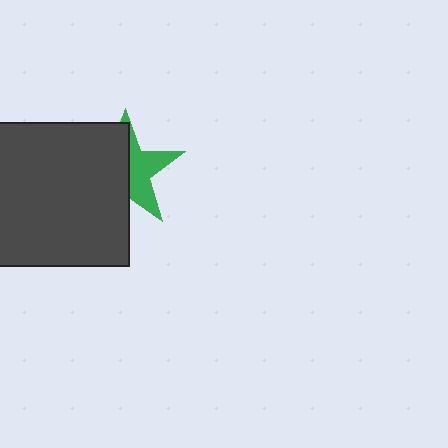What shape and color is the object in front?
The object in front is a dark gray rectangle.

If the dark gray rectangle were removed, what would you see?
You would see the complete green star.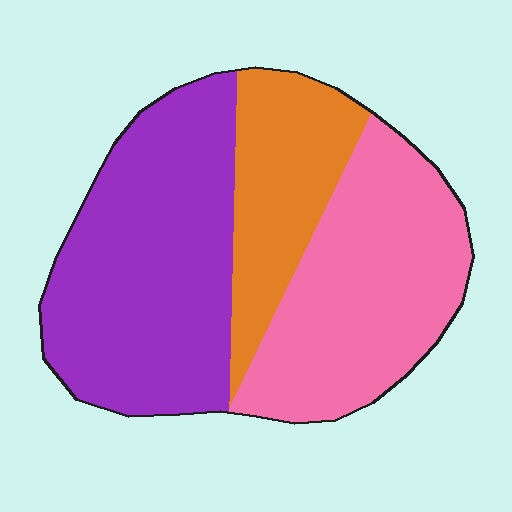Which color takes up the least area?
Orange, at roughly 20%.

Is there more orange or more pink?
Pink.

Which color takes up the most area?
Purple, at roughly 45%.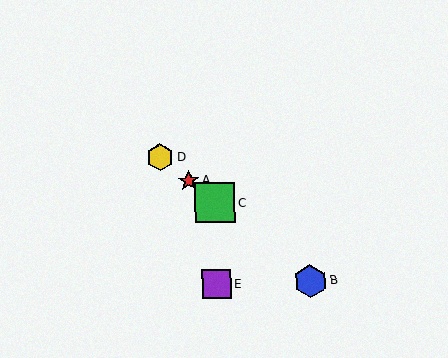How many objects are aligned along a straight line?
4 objects (A, B, C, D) are aligned along a straight line.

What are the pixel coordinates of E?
Object E is at (216, 284).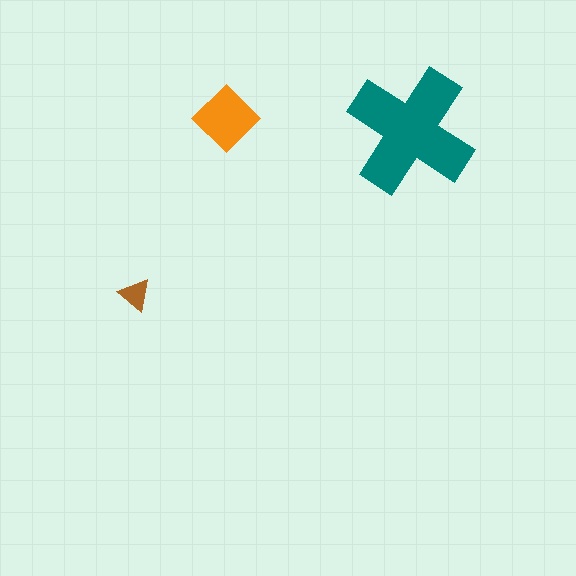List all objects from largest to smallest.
The teal cross, the orange diamond, the brown triangle.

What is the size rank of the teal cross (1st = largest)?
1st.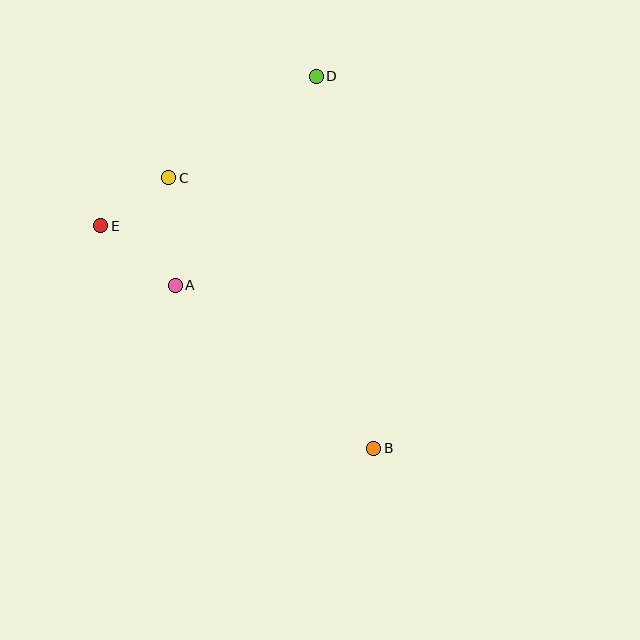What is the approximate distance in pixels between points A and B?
The distance between A and B is approximately 257 pixels.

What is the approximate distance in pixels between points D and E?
The distance between D and E is approximately 262 pixels.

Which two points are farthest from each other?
Points B and D are farthest from each other.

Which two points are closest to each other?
Points C and E are closest to each other.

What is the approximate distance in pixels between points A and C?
The distance between A and C is approximately 107 pixels.